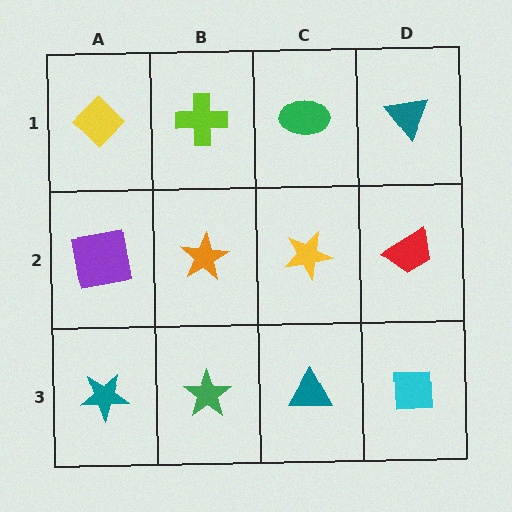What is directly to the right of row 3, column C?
A cyan square.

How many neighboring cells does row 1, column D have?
2.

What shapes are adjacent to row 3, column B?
An orange star (row 2, column B), a teal star (row 3, column A), a teal triangle (row 3, column C).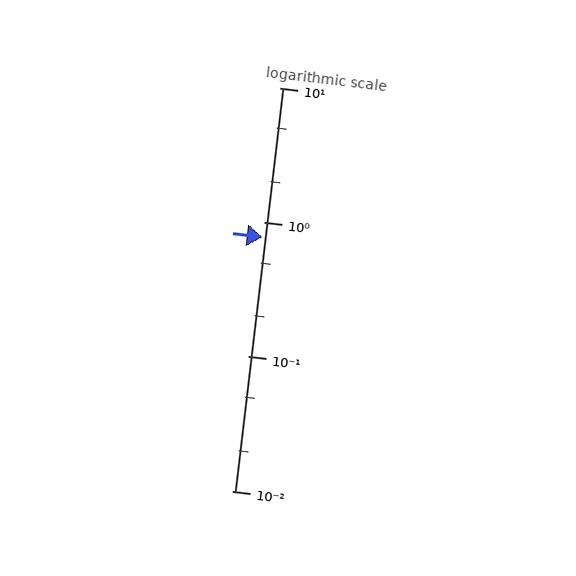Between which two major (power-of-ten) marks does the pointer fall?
The pointer is between 0.1 and 1.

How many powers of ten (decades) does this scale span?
The scale spans 3 decades, from 0.01 to 10.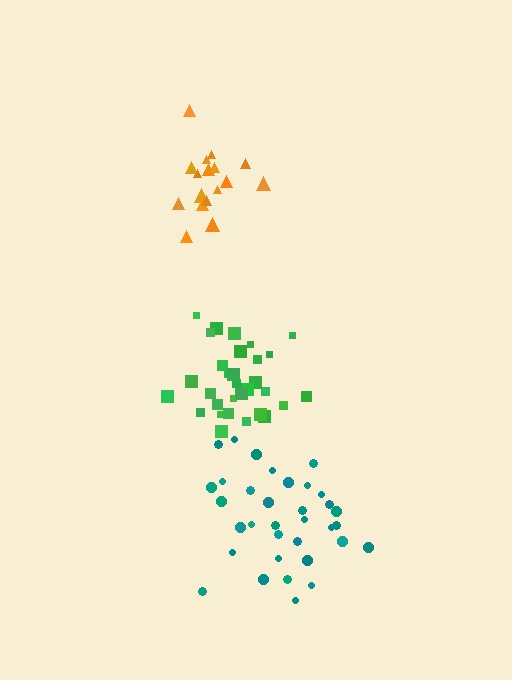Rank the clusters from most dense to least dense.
green, teal, orange.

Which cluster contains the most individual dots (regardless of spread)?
Green (34).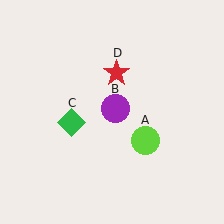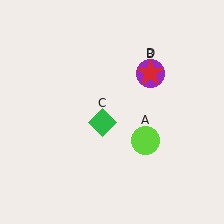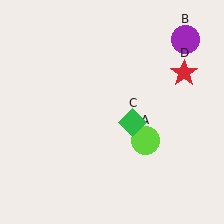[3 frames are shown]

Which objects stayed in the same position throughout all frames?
Lime circle (object A) remained stationary.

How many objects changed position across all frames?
3 objects changed position: purple circle (object B), green diamond (object C), red star (object D).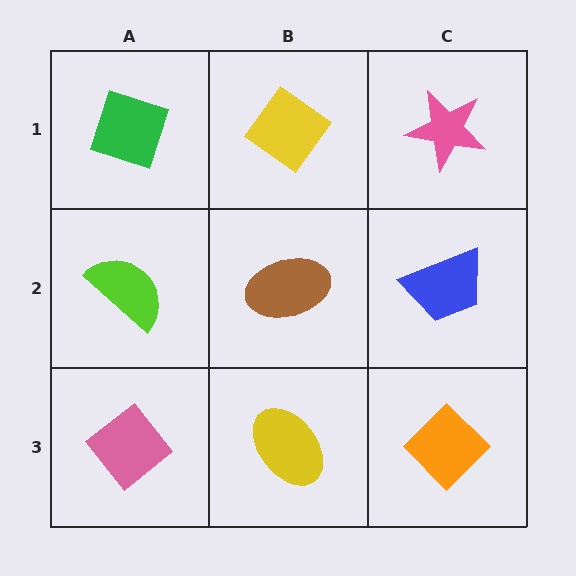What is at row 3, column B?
A yellow ellipse.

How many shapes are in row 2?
3 shapes.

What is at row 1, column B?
A yellow diamond.